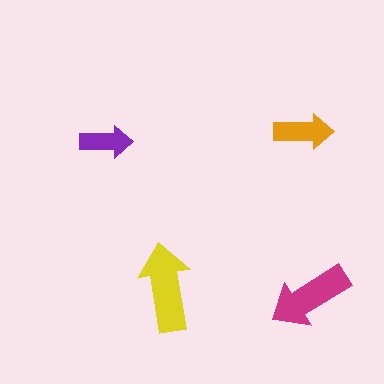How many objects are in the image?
There are 4 objects in the image.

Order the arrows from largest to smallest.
the yellow one, the magenta one, the orange one, the purple one.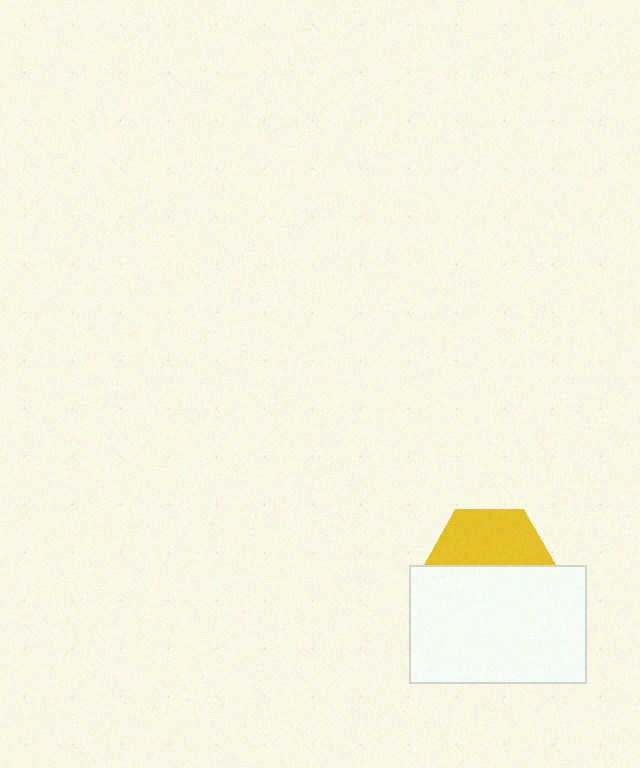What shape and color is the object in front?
The object in front is a white rectangle.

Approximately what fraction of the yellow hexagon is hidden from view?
Roughly 53% of the yellow hexagon is hidden behind the white rectangle.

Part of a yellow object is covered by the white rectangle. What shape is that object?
It is a hexagon.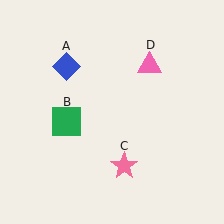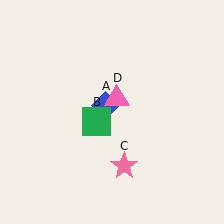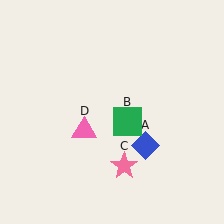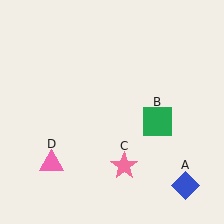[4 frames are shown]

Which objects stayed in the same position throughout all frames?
Pink star (object C) remained stationary.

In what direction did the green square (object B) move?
The green square (object B) moved right.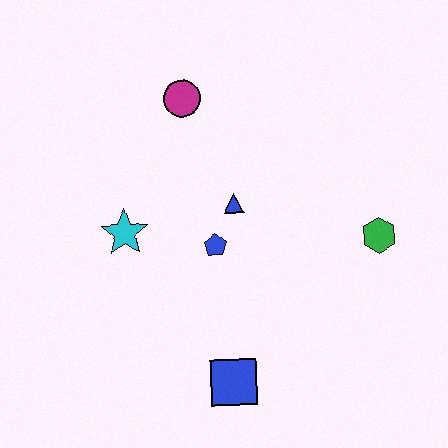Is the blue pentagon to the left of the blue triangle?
Yes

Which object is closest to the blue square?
The blue pentagon is closest to the blue square.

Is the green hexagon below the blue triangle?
Yes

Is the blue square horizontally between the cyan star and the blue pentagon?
No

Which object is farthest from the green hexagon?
The cyan star is farthest from the green hexagon.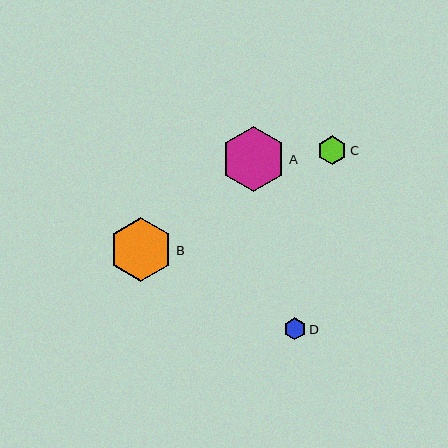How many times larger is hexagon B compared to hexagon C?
Hexagon B is approximately 2.2 times the size of hexagon C.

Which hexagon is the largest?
Hexagon A is the largest with a size of approximately 65 pixels.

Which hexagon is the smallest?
Hexagon D is the smallest with a size of approximately 22 pixels.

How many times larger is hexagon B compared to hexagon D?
Hexagon B is approximately 2.9 times the size of hexagon D.